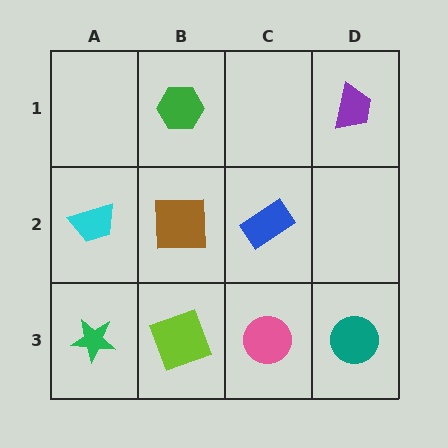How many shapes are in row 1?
2 shapes.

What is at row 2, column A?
A cyan trapezoid.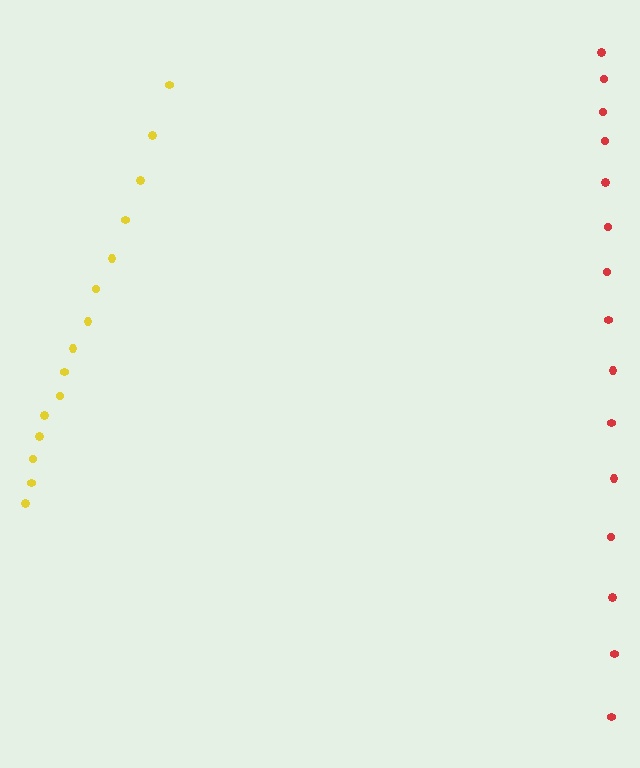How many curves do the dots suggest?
There are 2 distinct paths.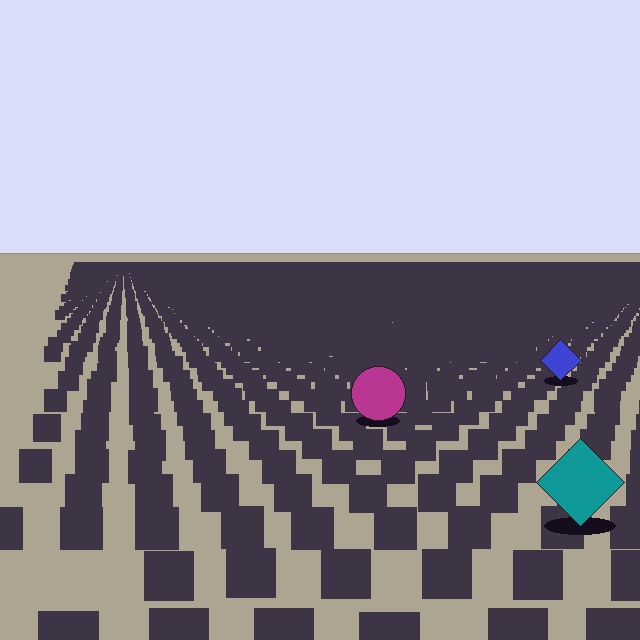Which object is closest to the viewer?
The teal diamond is closest. The texture marks near it are larger and more spread out.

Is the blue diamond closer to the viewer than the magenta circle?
No. The magenta circle is closer — you can tell from the texture gradient: the ground texture is coarser near it.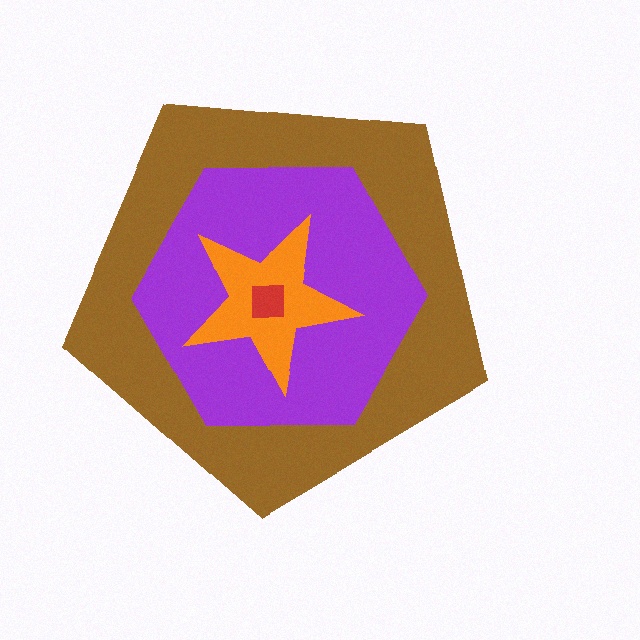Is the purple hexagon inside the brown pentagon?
Yes.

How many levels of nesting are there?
4.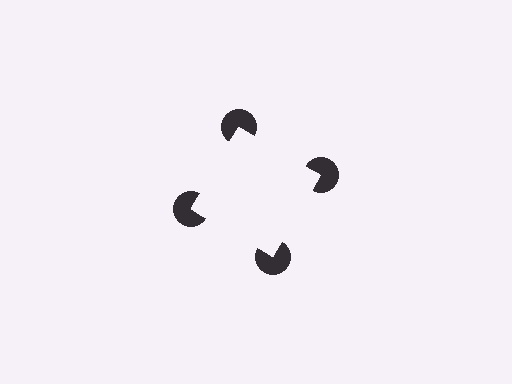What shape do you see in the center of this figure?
An illusory square — its edges are inferred from the aligned wedge cuts in the pac-man discs, not physically drawn.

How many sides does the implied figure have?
4 sides.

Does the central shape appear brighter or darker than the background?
It typically appears slightly brighter than the background, even though no actual brightness change is drawn.